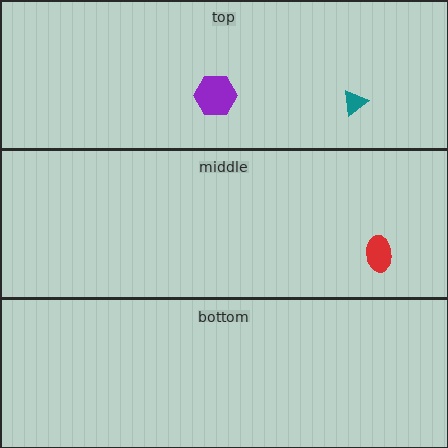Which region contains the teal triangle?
The top region.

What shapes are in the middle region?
The red ellipse.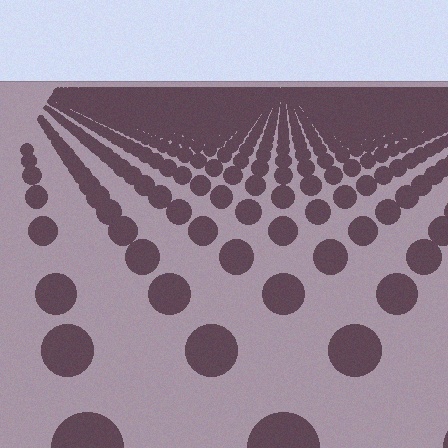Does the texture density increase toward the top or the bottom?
Density increases toward the top.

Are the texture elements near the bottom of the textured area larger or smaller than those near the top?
Larger. Near the bottom, elements are closer to the viewer and appear at a bigger on-screen size.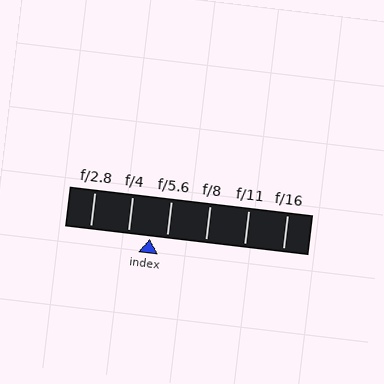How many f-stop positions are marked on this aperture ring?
There are 6 f-stop positions marked.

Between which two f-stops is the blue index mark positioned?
The index mark is between f/4 and f/5.6.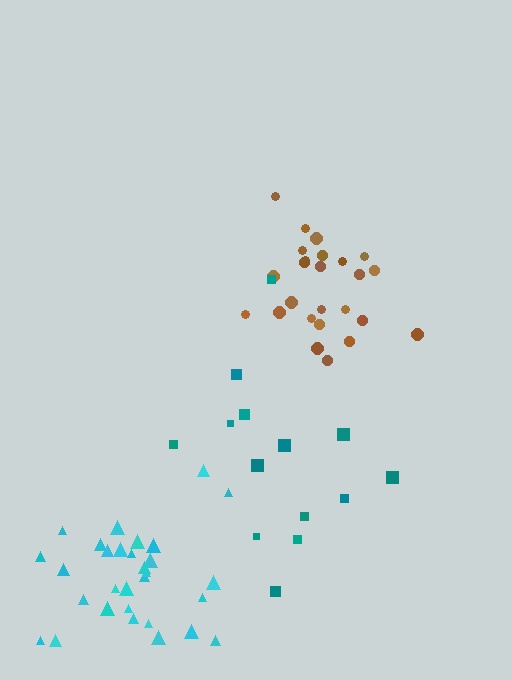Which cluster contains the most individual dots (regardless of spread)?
Cyan (31).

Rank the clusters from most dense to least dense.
brown, cyan, teal.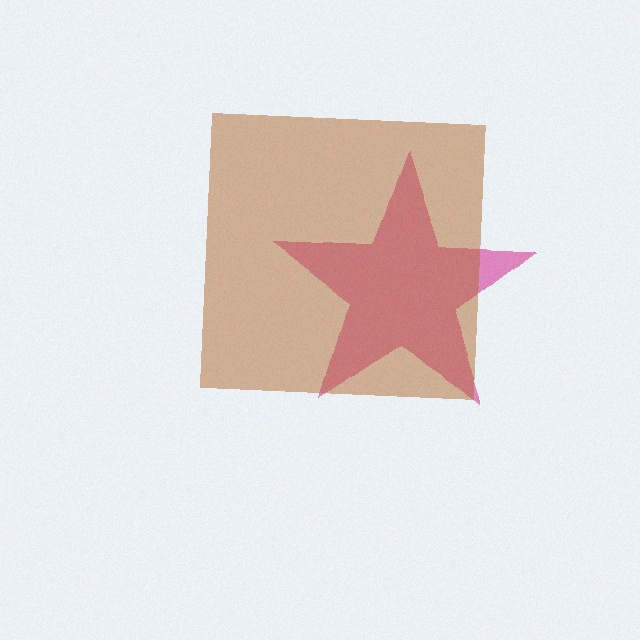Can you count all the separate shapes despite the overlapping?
Yes, there are 2 separate shapes.